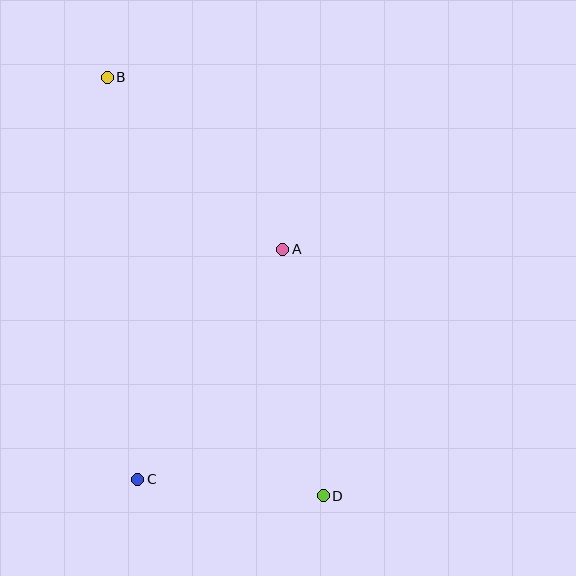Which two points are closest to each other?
Points C and D are closest to each other.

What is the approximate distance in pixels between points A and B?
The distance between A and B is approximately 245 pixels.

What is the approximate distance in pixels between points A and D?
The distance between A and D is approximately 250 pixels.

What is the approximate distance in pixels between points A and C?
The distance between A and C is approximately 272 pixels.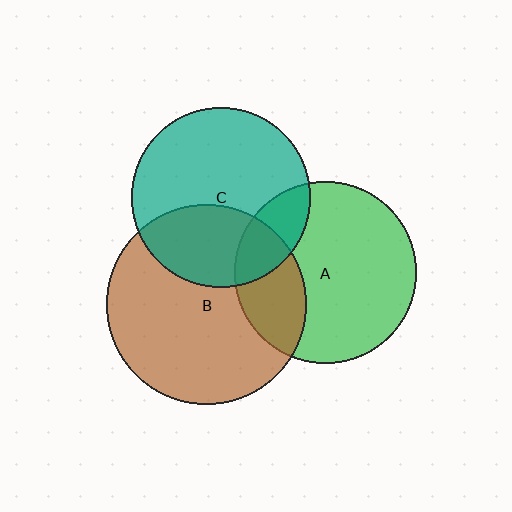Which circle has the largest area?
Circle B (brown).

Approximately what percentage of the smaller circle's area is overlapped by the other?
Approximately 25%.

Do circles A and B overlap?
Yes.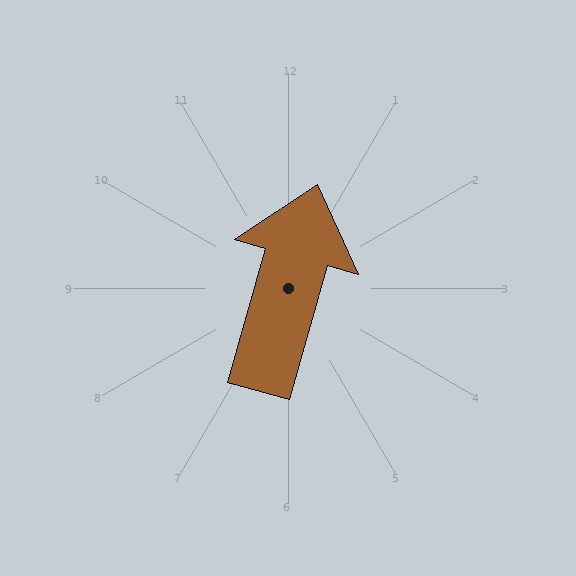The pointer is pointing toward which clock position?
Roughly 1 o'clock.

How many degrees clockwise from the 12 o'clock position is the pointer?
Approximately 16 degrees.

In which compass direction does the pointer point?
North.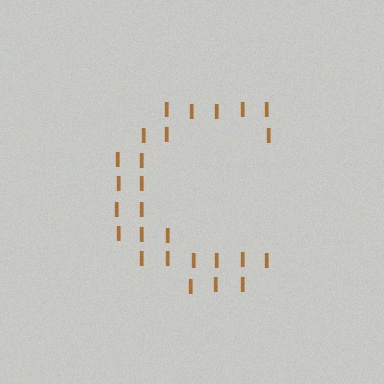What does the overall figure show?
The overall figure shows the letter C.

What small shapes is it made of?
It is made of small letter I's.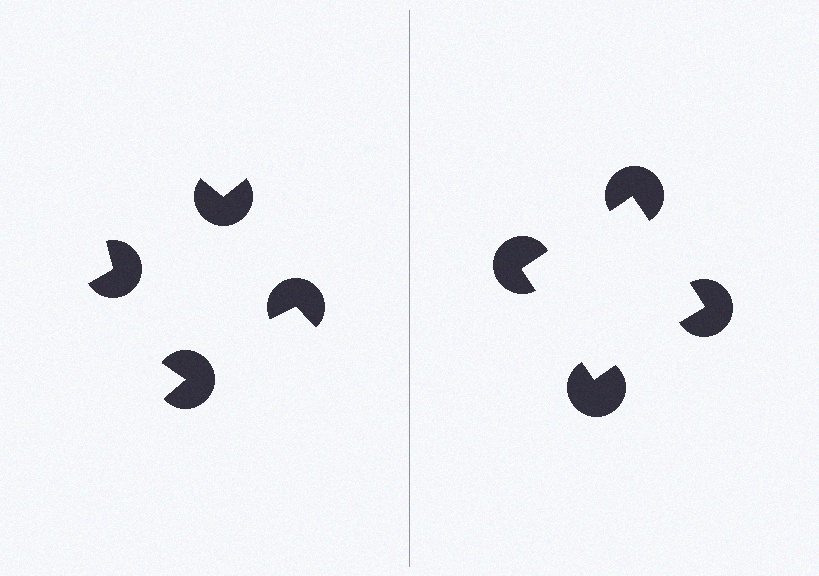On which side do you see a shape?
An illusory square appears on the right side. On the left side the wedge cuts are rotated, so no coherent shape forms.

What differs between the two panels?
The pac-man discs are positioned identically on both sides; only the wedge orientations differ. On the right they align to a square; on the left they are misaligned.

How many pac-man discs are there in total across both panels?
8 — 4 on each side.